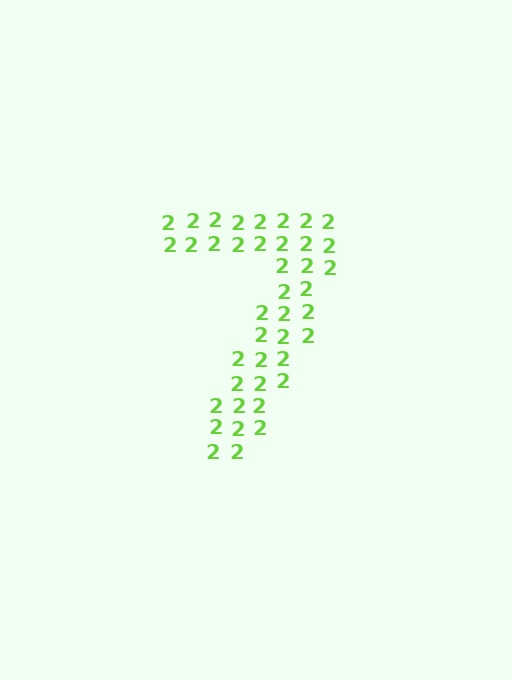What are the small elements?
The small elements are digit 2's.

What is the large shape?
The large shape is the digit 7.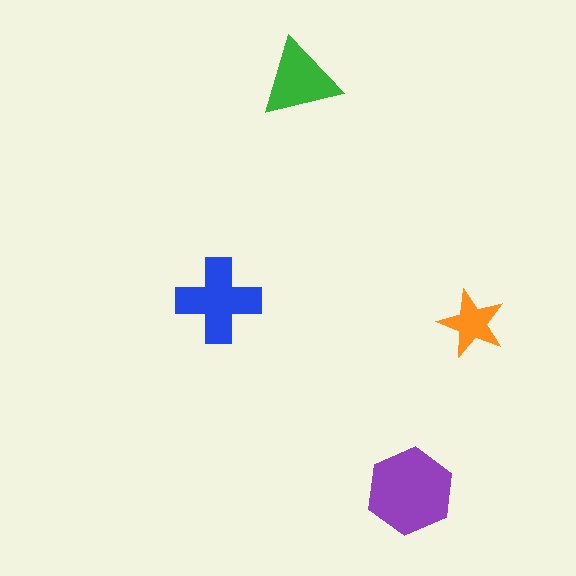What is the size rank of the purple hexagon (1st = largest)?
1st.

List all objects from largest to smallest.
The purple hexagon, the blue cross, the green triangle, the orange star.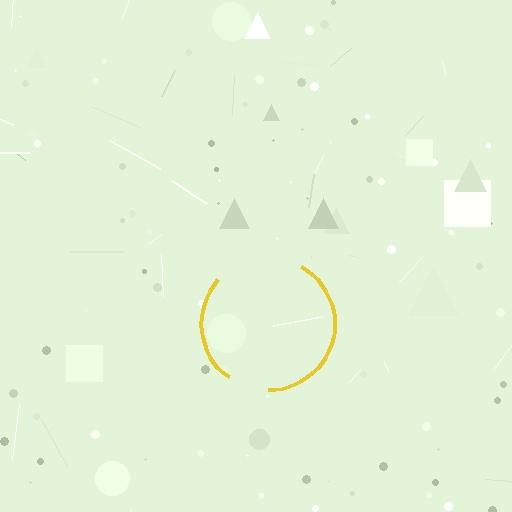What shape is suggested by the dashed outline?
The dashed outline suggests a circle.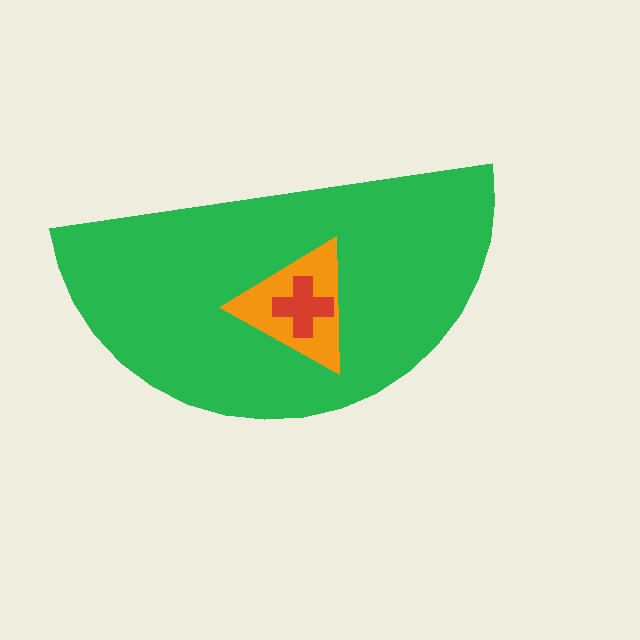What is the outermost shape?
The green semicircle.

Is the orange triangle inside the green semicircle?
Yes.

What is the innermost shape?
The red cross.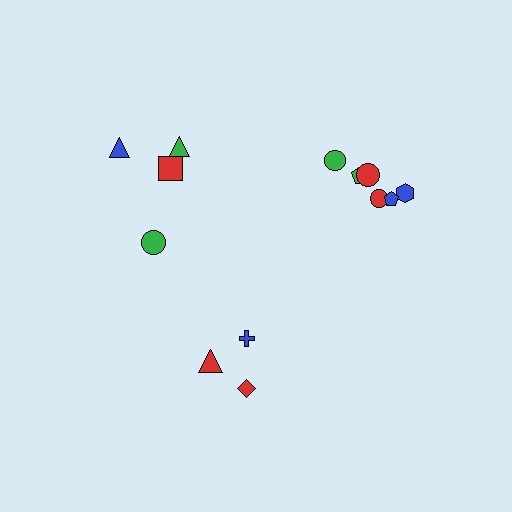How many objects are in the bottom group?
There are 3 objects.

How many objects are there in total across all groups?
There are 13 objects.